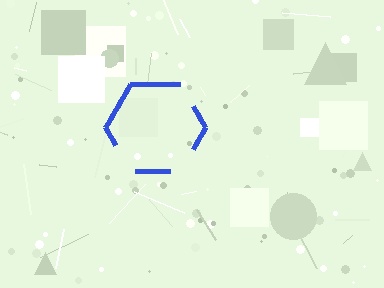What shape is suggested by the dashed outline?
The dashed outline suggests a hexagon.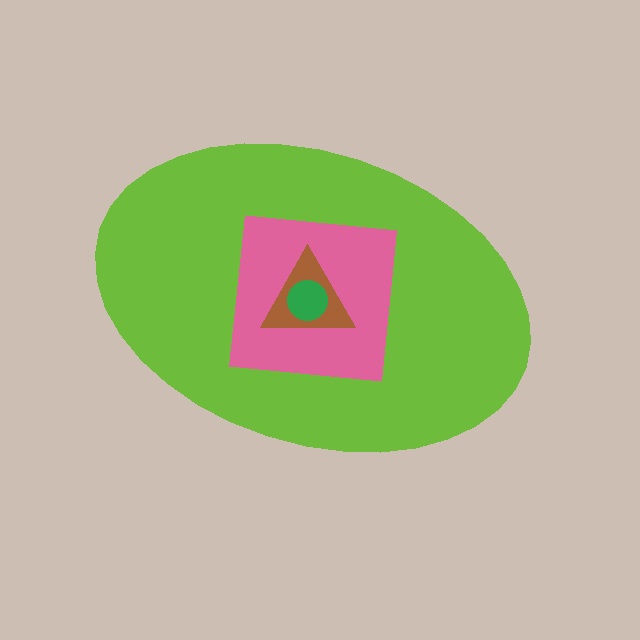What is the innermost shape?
The green circle.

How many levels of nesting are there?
4.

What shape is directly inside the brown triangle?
The green circle.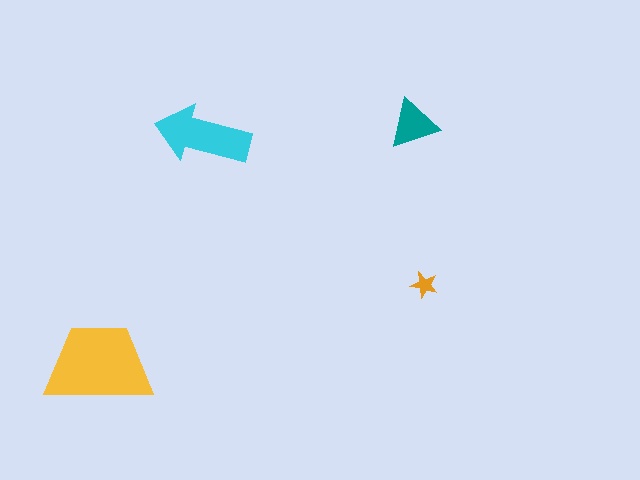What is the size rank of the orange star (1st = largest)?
4th.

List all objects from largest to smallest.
The yellow trapezoid, the cyan arrow, the teal triangle, the orange star.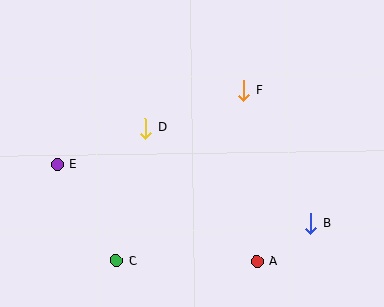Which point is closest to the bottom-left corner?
Point C is closest to the bottom-left corner.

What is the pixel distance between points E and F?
The distance between E and F is 200 pixels.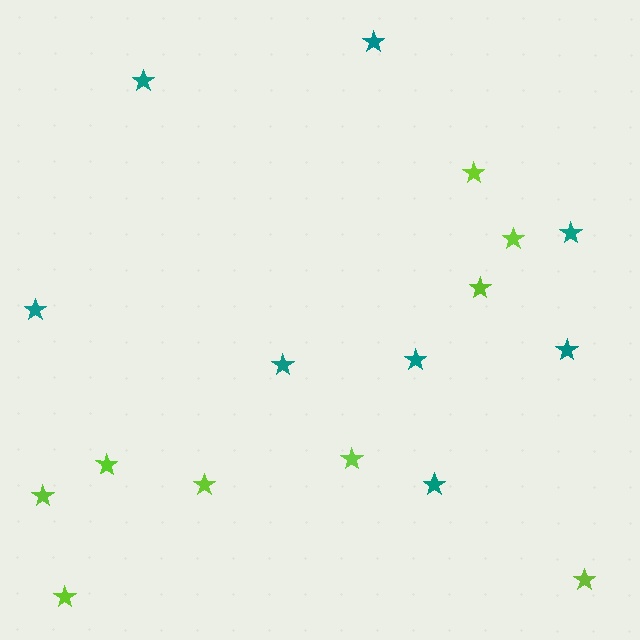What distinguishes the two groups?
There are 2 groups: one group of lime stars (9) and one group of teal stars (8).